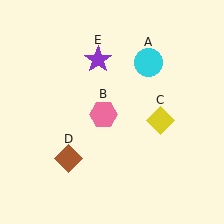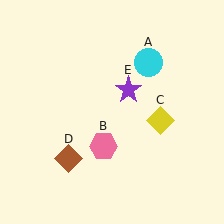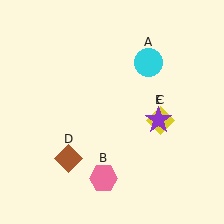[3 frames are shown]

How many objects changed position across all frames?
2 objects changed position: pink hexagon (object B), purple star (object E).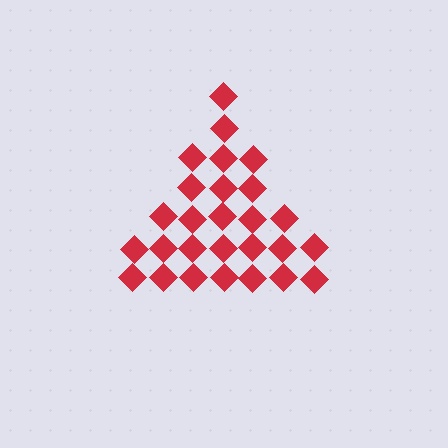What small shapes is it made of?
It is made of small diamonds.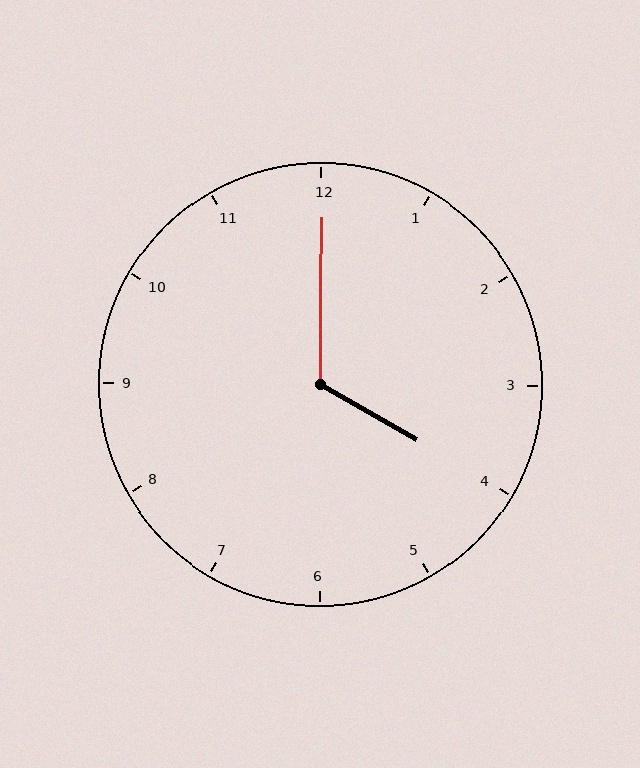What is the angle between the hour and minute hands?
Approximately 120 degrees.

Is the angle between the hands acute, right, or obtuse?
It is obtuse.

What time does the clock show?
4:00.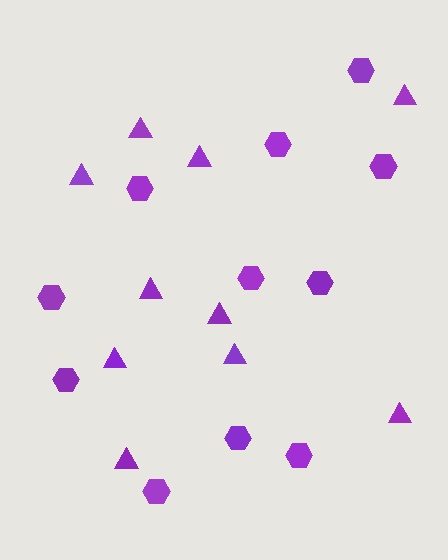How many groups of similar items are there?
There are 2 groups: one group of triangles (10) and one group of hexagons (11).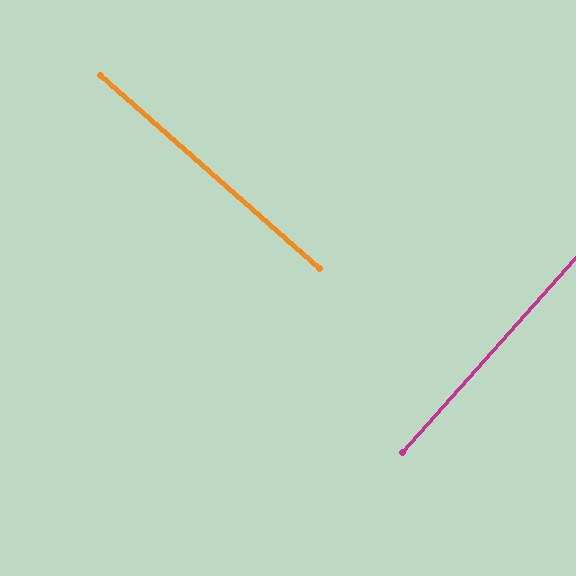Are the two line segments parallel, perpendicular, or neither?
Perpendicular — they meet at approximately 90°.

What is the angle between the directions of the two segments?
Approximately 90 degrees.